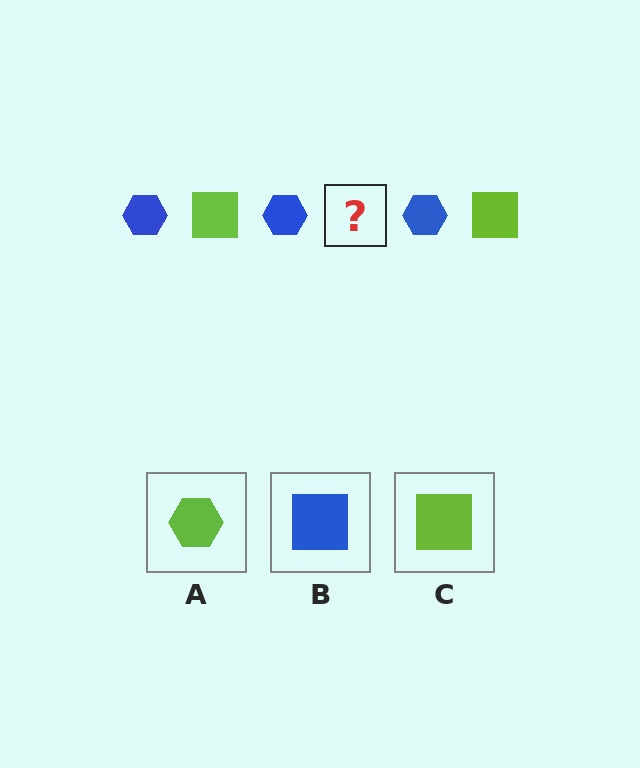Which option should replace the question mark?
Option C.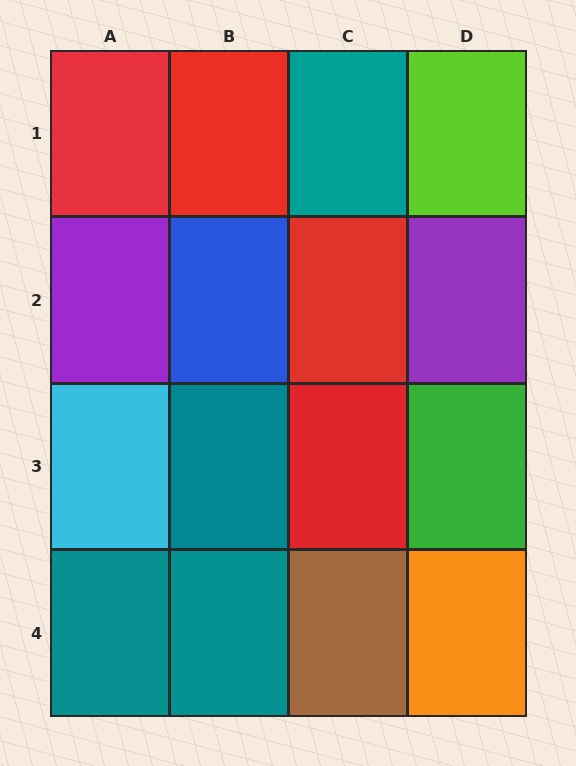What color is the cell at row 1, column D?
Lime.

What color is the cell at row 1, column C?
Teal.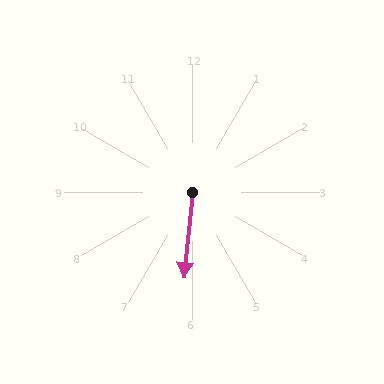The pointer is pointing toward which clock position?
Roughly 6 o'clock.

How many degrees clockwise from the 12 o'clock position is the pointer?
Approximately 186 degrees.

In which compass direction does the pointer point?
South.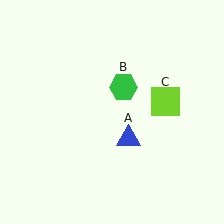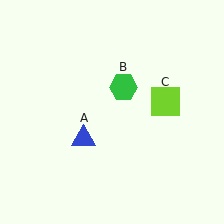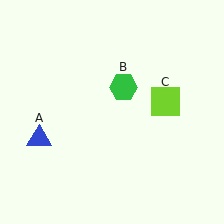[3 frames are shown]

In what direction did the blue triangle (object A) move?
The blue triangle (object A) moved left.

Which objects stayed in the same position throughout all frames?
Green hexagon (object B) and lime square (object C) remained stationary.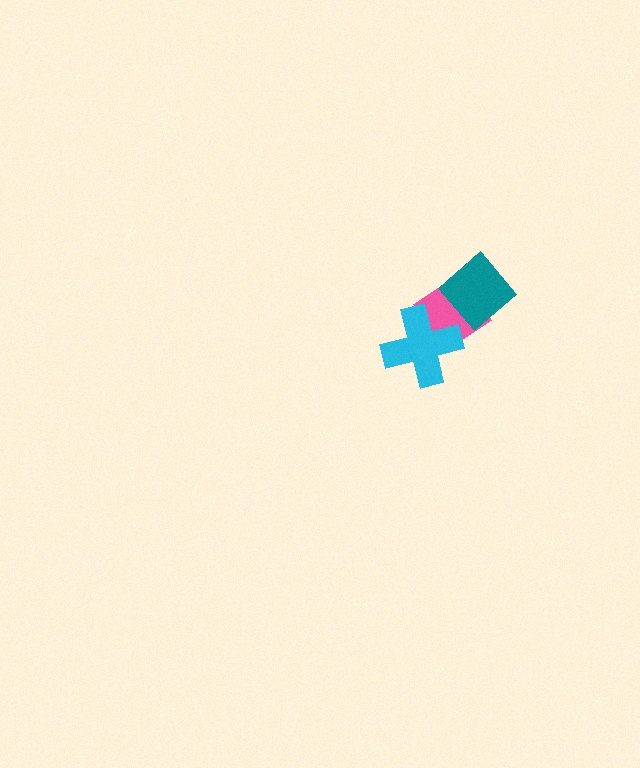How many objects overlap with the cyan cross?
1 object overlaps with the cyan cross.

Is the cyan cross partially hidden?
No, no other shape covers it.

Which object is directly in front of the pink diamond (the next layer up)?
The cyan cross is directly in front of the pink diamond.